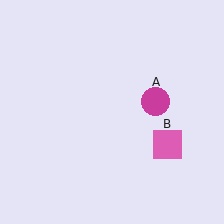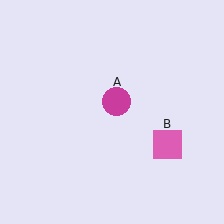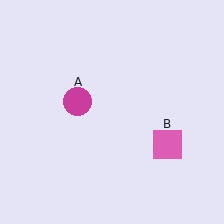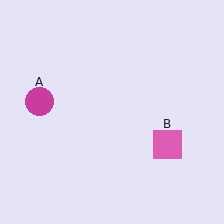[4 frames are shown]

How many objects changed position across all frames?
1 object changed position: magenta circle (object A).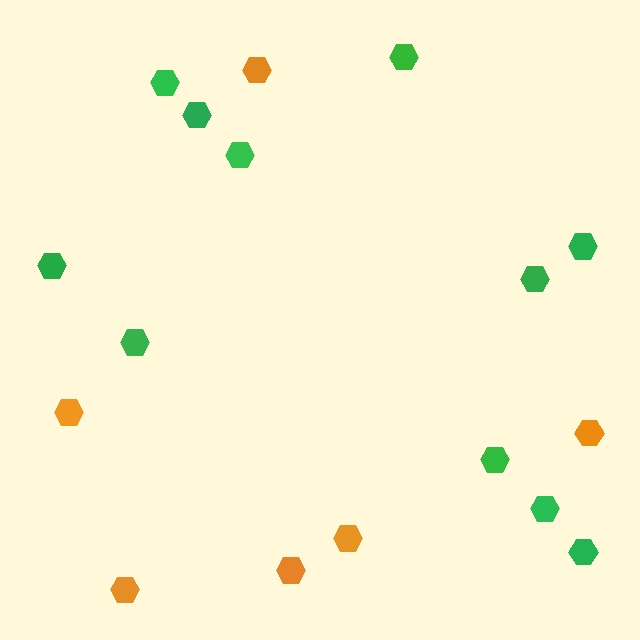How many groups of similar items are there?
There are 2 groups: one group of green hexagons (11) and one group of orange hexagons (6).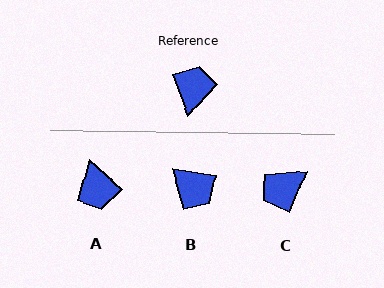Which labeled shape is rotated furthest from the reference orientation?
A, about 153 degrees away.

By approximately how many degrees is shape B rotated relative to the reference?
Approximately 121 degrees clockwise.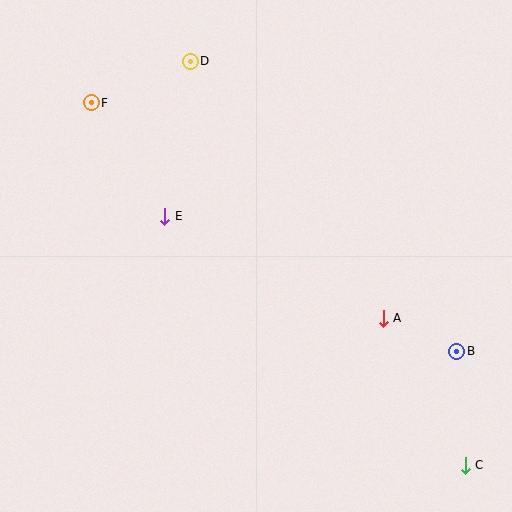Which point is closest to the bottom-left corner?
Point E is closest to the bottom-left corner.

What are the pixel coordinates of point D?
Point D is at (190, 61).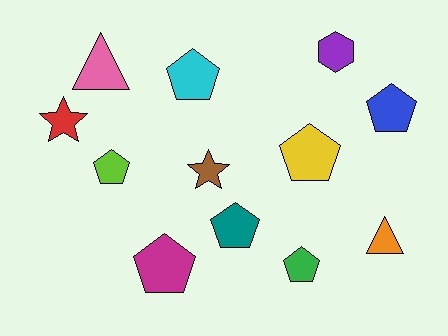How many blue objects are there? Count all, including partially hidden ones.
There is 1 blue object.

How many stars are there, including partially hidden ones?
There are 2 stars.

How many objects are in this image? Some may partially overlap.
There are 12 objects.